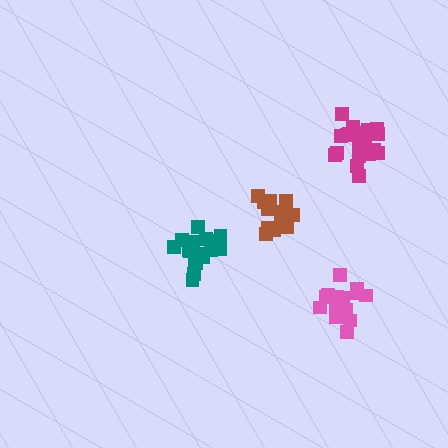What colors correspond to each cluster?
The clusters are colored: magenta, teal, pink, brown.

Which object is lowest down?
The pink cluster is bottommost.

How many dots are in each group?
Group 1: 21 dots, Group 2: 20 dots, Group 3: 15 dots, Group 4: 15 dots (71 total).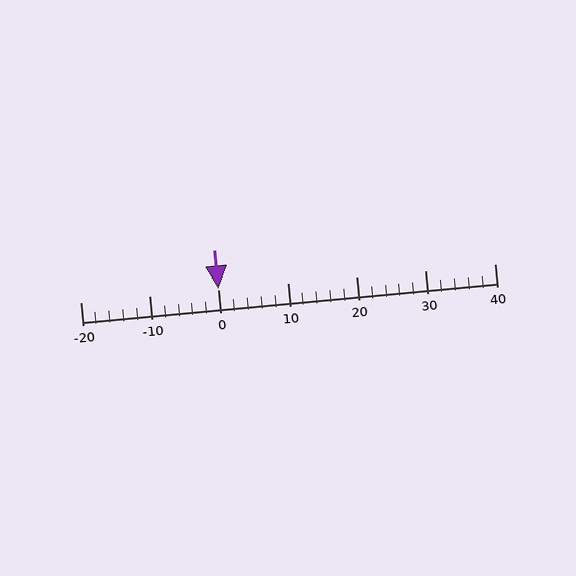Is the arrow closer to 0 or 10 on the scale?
The arrow is closer to 0.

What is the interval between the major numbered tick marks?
The major tick marks are spaced 10 units apart.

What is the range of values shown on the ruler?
The ruler shows values from -20 to 40.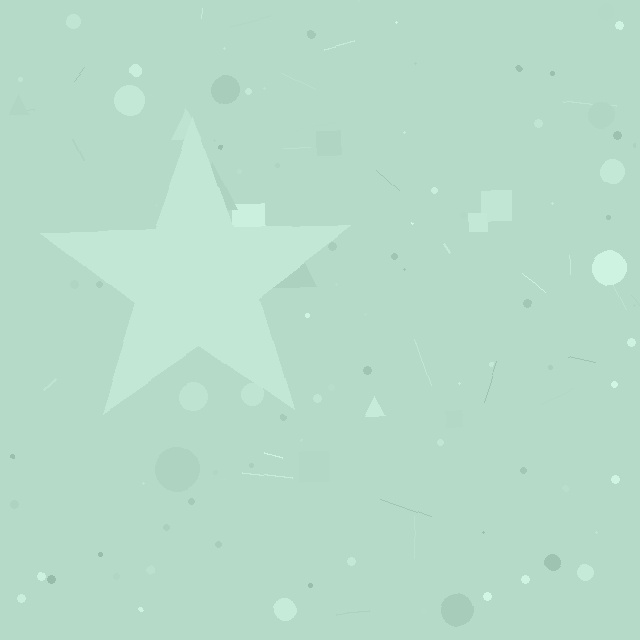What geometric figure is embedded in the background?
A star is embedded in the background.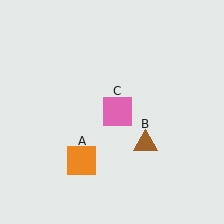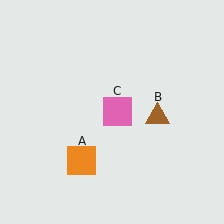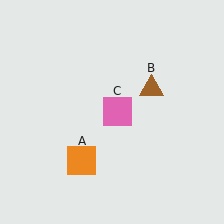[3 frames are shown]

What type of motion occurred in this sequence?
The brown triangle (object B) rotated counterclockwise around the center of the scene.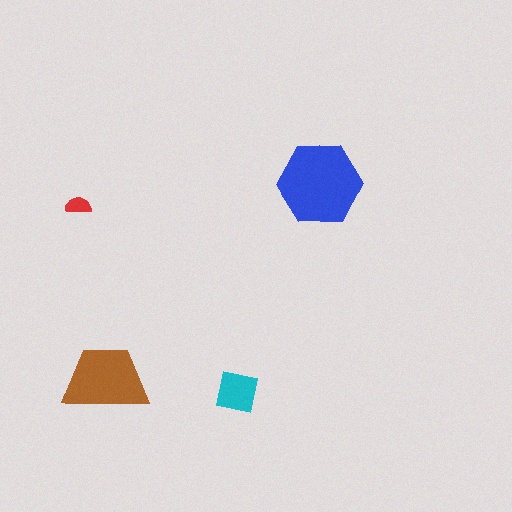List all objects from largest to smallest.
The blue hexagon, the brown trapezoid, the cyan square, the red semicircle.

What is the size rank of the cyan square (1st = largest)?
3rd.